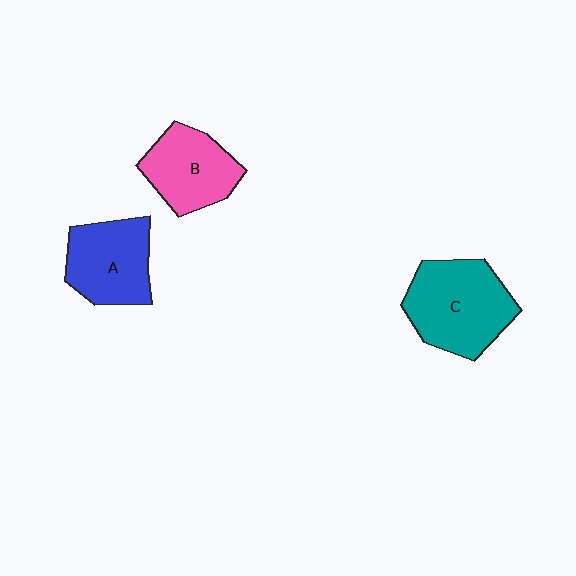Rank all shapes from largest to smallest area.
From largest to smallest: C (teal), A (blue), B (pink).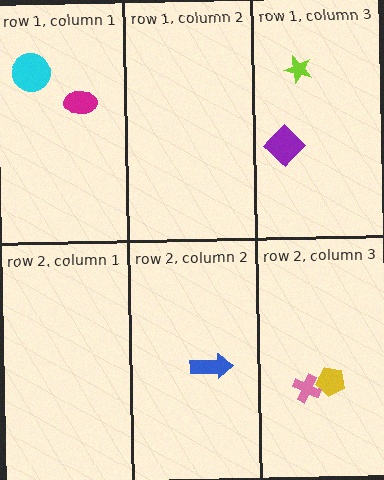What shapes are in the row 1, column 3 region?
The lime star, the purple diamond.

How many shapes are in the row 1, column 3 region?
2.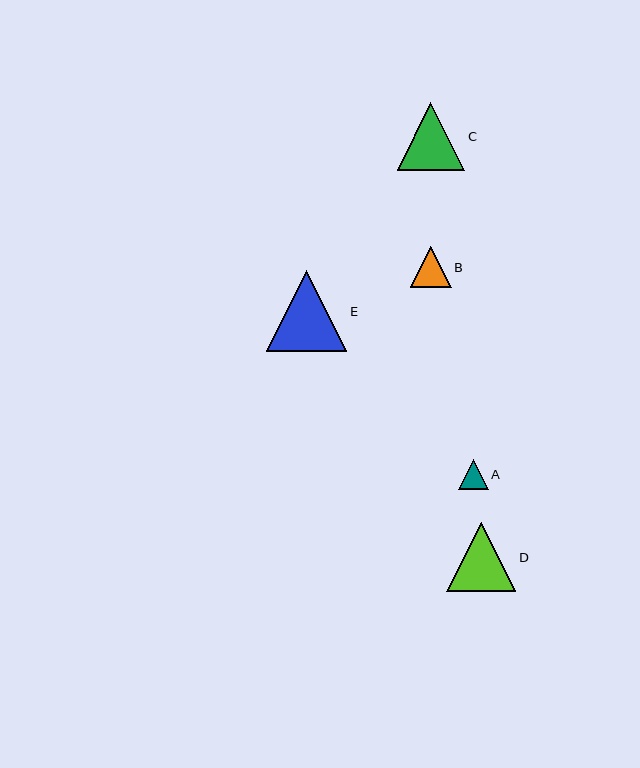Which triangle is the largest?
Triangle E is the largest with a size of approximately 81 pixels.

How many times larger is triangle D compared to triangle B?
Triangle D is approximately 1.7 times the size of triangle B.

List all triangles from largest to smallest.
From largest to smallest: E, D, C, B, A.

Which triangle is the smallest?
Triangle A is the smallest with a size of approximately 30 pixels.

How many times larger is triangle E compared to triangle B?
Triangle E is approximately 2.0 times the size of triangle B.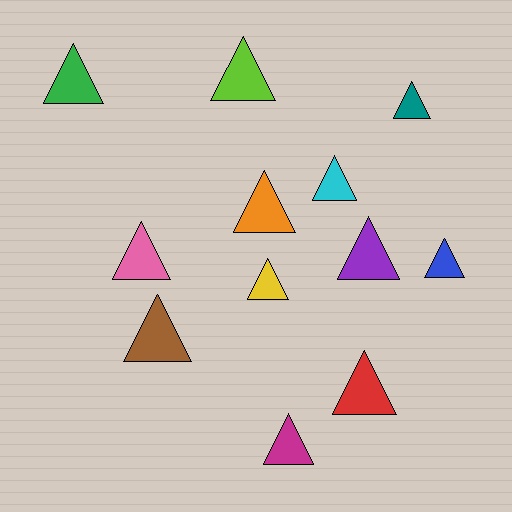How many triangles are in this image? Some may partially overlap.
There are 12 triangles.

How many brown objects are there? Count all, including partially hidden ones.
There is 1 brown object.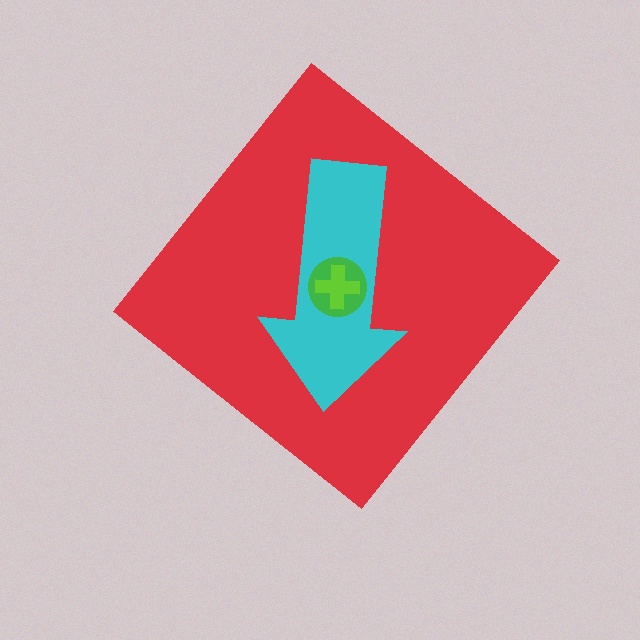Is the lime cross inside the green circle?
Yes.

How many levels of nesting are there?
4.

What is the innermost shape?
The lime cross.